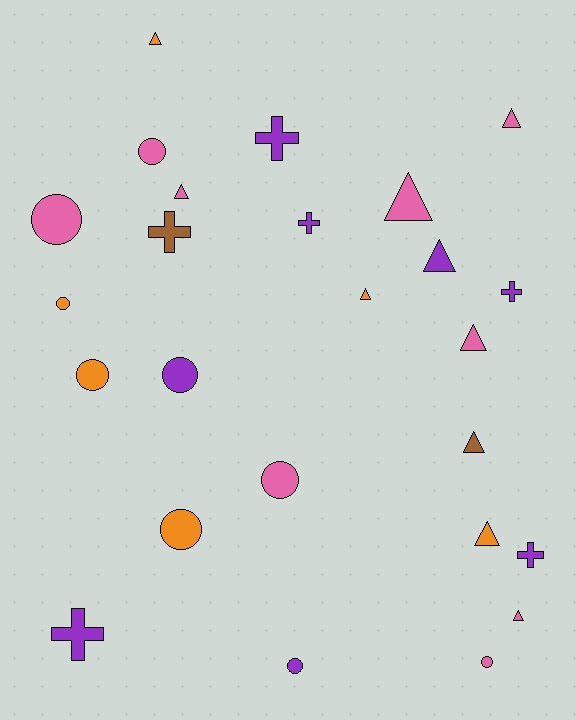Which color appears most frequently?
Pink, with 9 objects.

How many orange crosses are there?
There are no orange crosses.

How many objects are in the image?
There are 25 objects.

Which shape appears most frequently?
Triangle, with 10 objects.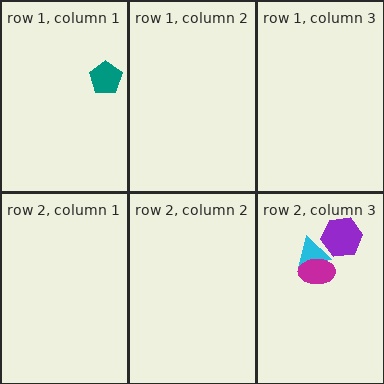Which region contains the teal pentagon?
The row 1, column 1 region.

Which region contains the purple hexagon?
The row 2, column 3 region.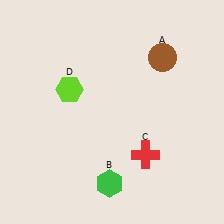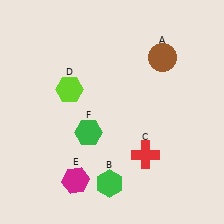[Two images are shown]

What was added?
A magenta hexagon (E), a green hexagon (F) were added in Image 2.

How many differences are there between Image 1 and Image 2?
There are 2 differences between the two images.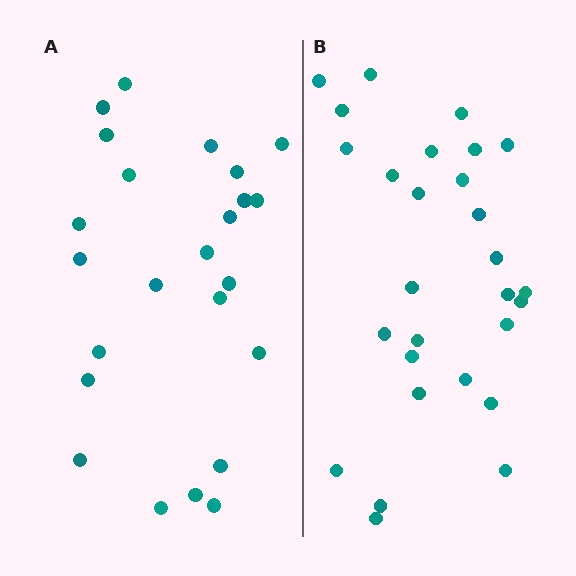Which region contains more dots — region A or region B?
Region B (the right region) has more dots.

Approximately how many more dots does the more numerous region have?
Region B has about 4 more dots than region A.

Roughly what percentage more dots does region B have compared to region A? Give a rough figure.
About 15% more.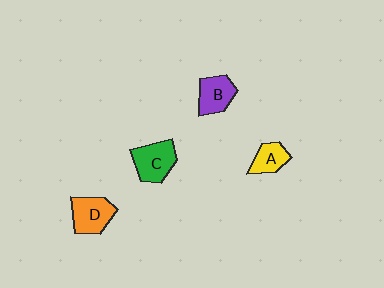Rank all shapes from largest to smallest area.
From largest to smallest: C (green), D (orange), B (purple), A (yellow).